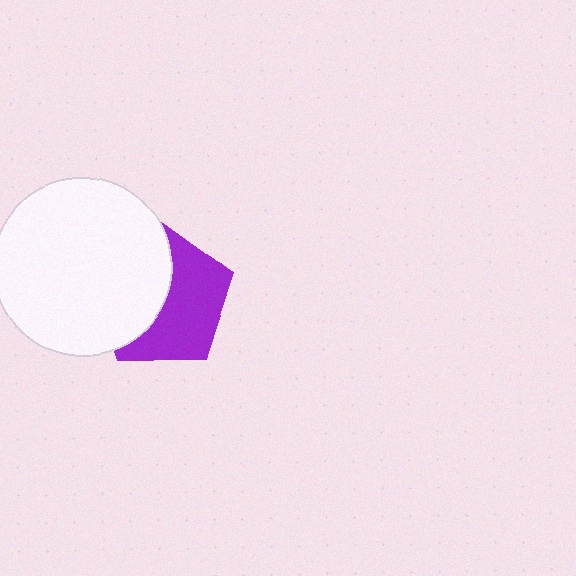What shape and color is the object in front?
The object in front is a white circle.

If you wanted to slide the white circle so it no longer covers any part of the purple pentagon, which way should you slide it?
Slide it left — that is the most direct way to separate the two shapes.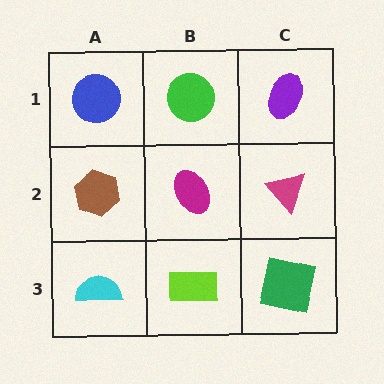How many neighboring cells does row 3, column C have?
2.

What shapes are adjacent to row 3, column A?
A brown hexagon (row 2, column A), a lime rectangle (row 3, column B).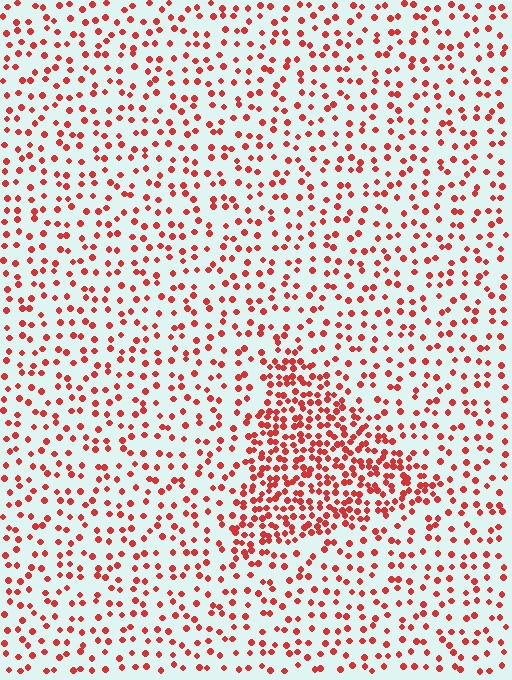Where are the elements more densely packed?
The elements are more densely packed inside the triangle boundary.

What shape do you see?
I see a triangle.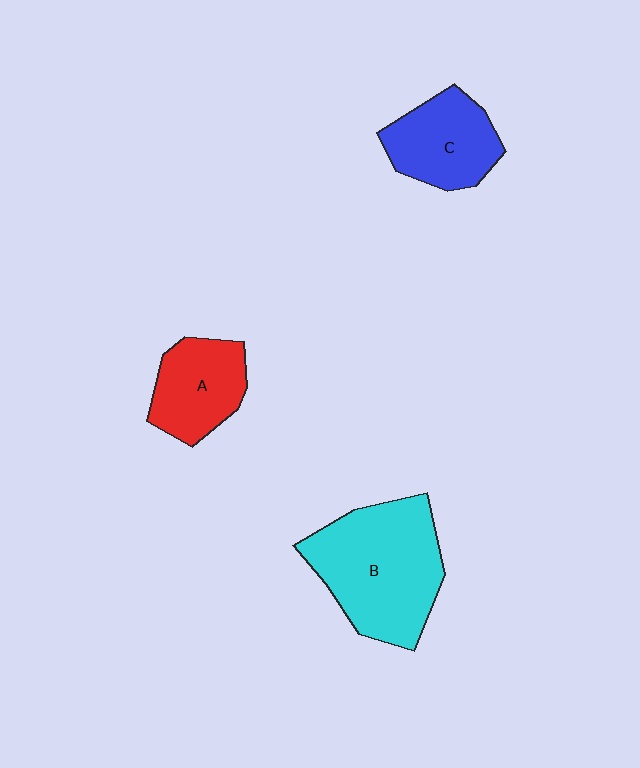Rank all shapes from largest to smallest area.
From largest to smallest: B (cyan), C (blue), A (red).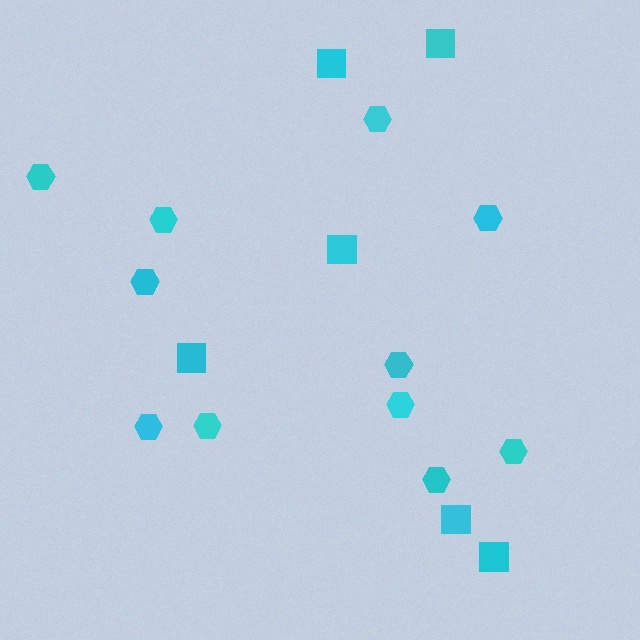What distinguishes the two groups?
There are 2 groups: one group of squares (6) and one group of hexagons (11).